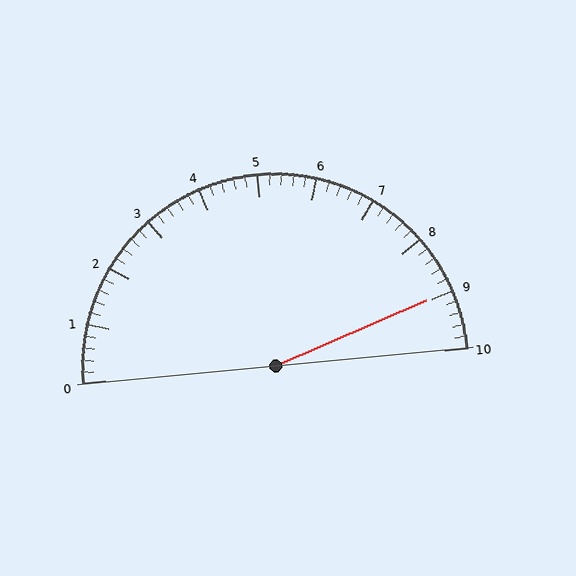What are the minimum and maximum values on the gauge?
The gauge ranges from 0 to 10.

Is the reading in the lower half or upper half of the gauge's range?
The reading is in the upper half of the range (0 to 10).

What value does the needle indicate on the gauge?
The needle indicates approximately 9.0.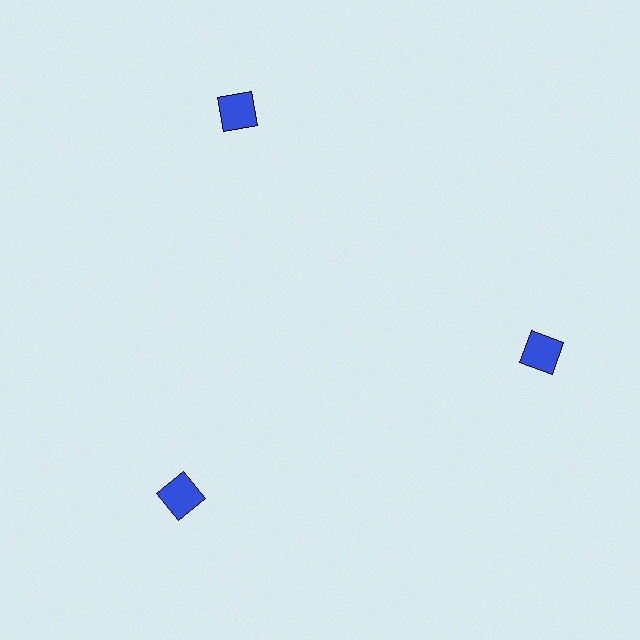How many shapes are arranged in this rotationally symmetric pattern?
There are 3 shapes, arranged in 3 groups of 1.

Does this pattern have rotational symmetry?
Yes, this pattern has 3-fold rotational symmetry. It looks the same after rotating 120 degrees around the center.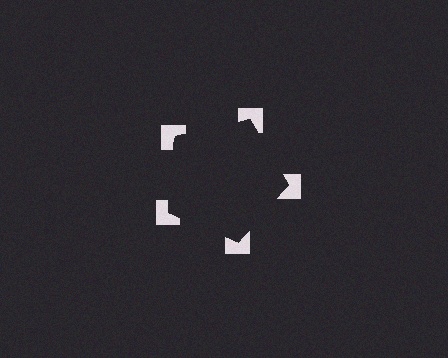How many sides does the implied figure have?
5 sides.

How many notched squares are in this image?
There are 5 — one at each vertex of the illusory pentagon.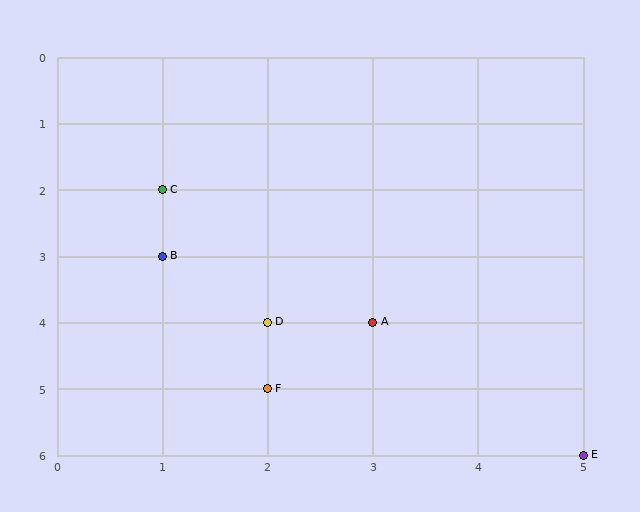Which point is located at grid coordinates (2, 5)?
Point F is at (2, 5).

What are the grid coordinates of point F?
Point F is at grid coordinates (2, 5).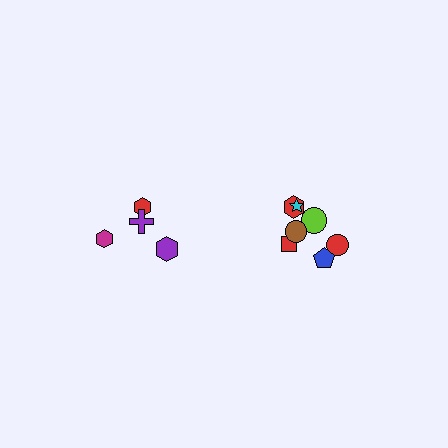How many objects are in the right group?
There are 7 objects.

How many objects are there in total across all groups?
There are 11 objects.